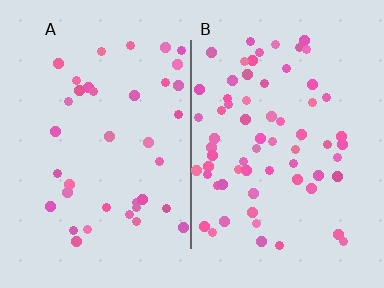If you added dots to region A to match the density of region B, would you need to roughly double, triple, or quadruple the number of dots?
Approximately double.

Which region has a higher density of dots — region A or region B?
B (the right).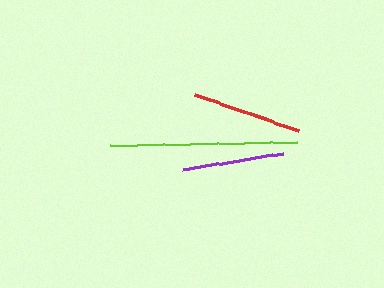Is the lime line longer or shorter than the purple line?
The lime line is longer than the purple line.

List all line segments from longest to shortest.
From longest to shortest: lime, red, purple.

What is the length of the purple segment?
The purple segment is approximately 102 pixels long.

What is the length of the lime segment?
The lime segment is approximately 187 pixels long.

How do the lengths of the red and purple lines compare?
The red and purple lines are approximately the same length.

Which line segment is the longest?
The lime line is the longest at approximately 187 pixels.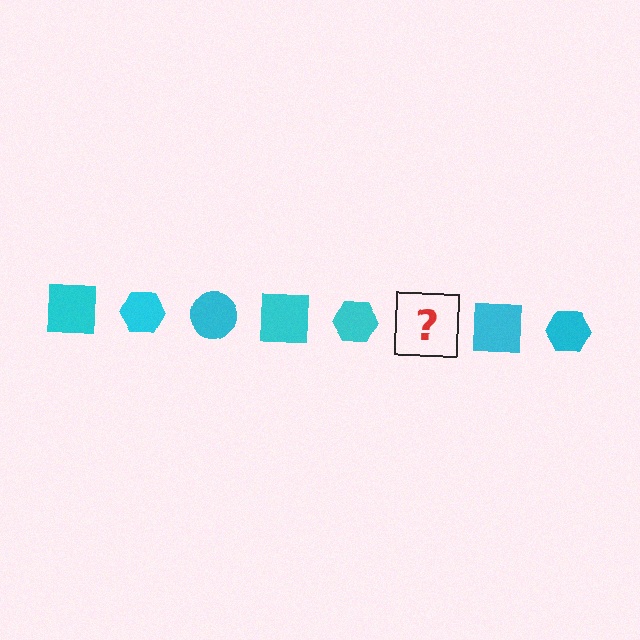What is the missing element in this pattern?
The missing element is a cyan circle.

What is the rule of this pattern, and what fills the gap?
The rule is that the pattern cycles through square, hexagon, circle shapes in cyan. The gap should be filled with a cyan circle.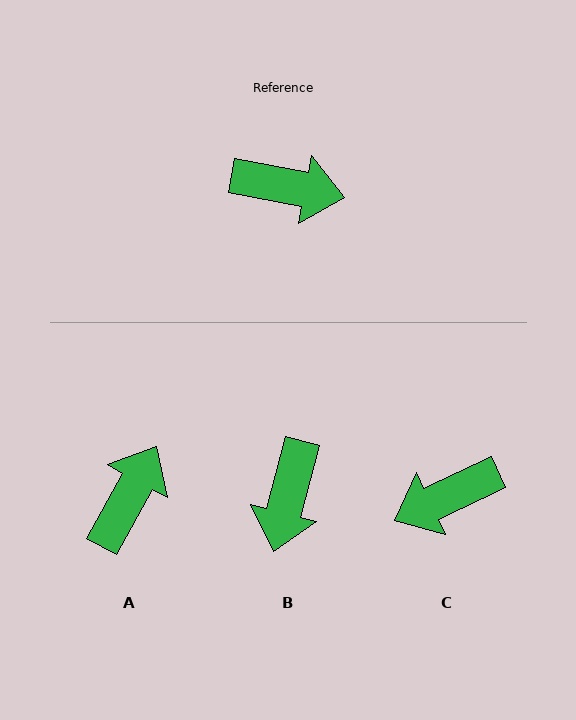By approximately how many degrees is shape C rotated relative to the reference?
Approximately 144 degrees clockwise.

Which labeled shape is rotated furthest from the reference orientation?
C, about 144 degrees away.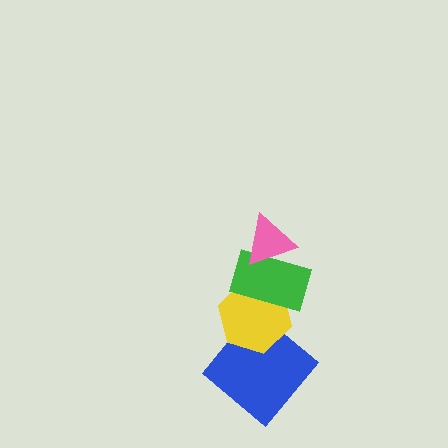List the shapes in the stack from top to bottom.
From top to bottom: the pink triangle, the green rectangle, the yellow hexagon, the blue diamond.